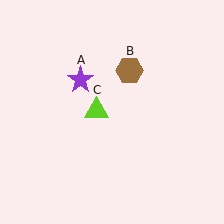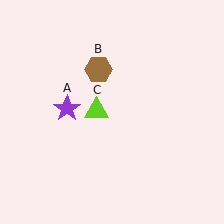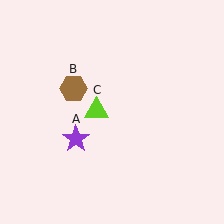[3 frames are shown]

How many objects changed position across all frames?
2 objects changed position: purple star (object A), brown hexagon (object B).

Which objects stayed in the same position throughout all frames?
Lime triangle (object C) remained stationary.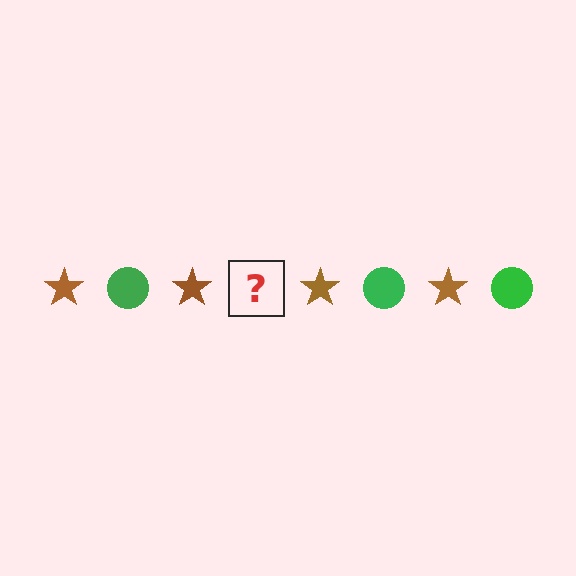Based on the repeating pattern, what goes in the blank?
The blank should be a green circle.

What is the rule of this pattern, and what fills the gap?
The rule is that the pattern alternates between brown star and green circle. The gap should be filled with a green circle.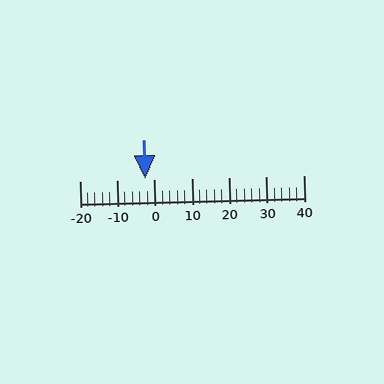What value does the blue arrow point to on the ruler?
The blue arrow points to approximately -2.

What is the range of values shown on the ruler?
The ruler shows values from -20 to 40.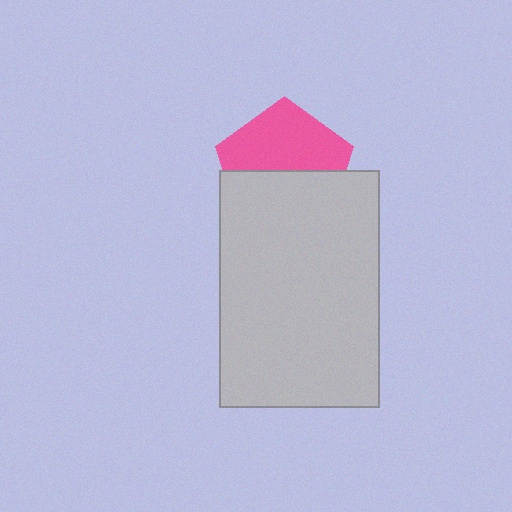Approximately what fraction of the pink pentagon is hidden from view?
Roughly 48% of the pink pentagon is hidden behind the light gray rectangle.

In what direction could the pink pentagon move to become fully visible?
The pink pentagon could move up. That would shift it out from behind the light gray rectangle entirely.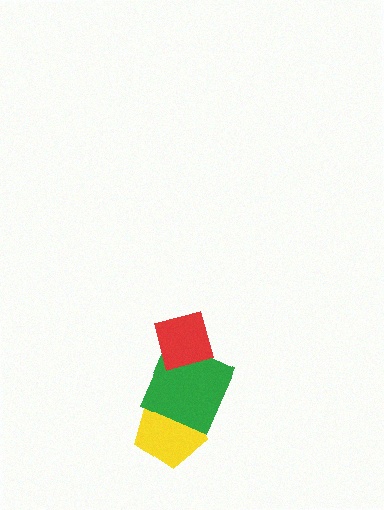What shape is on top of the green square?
The red square is on top of the green square.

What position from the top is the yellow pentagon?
The yellow pentagon is 3rd from the top.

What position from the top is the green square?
The green square is 2nd from the top.